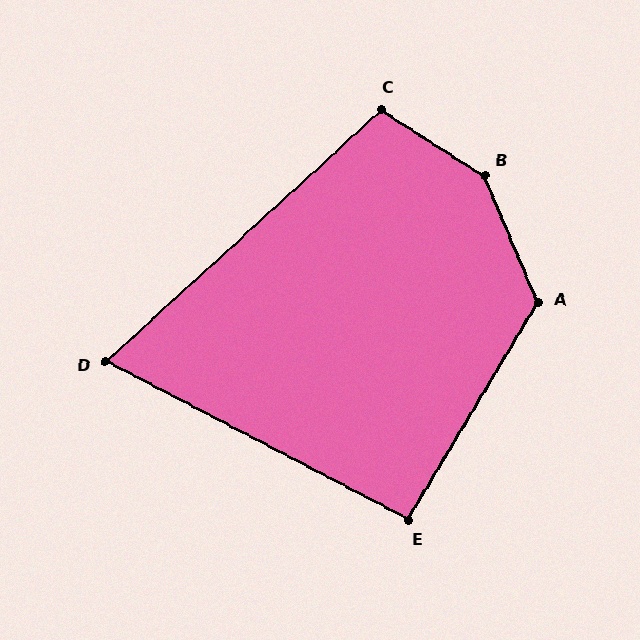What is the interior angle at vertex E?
Approximately 93 degrees (approximately right).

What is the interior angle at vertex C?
Approximately 105 degrees (obtuse).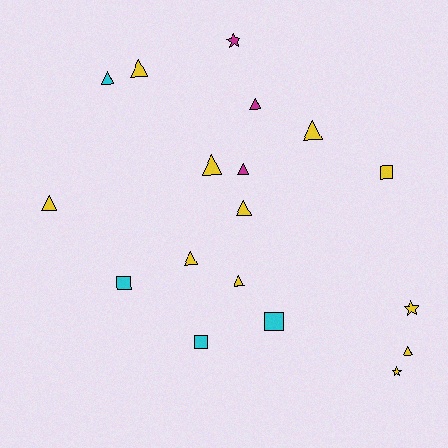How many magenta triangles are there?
There are 2 magenta triangles.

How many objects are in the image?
There are 18 objects.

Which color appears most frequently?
Yellow, with 11 objects.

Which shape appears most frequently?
Triangle, with 11 objects.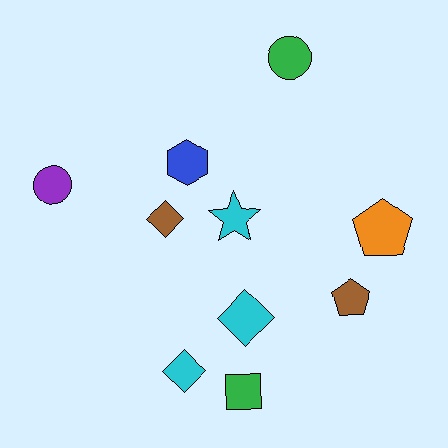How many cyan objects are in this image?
There are 3 cyan objects.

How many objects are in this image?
There are 10 objects.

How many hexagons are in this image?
There is 1 hexagon.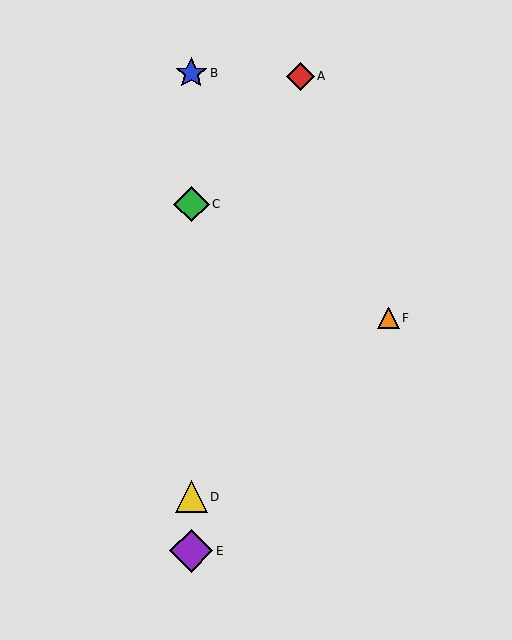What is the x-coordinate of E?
Object E is at x≈191.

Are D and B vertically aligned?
Yes, both are at x≈191.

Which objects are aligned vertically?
Objects B, C, D, E are aligned vertically.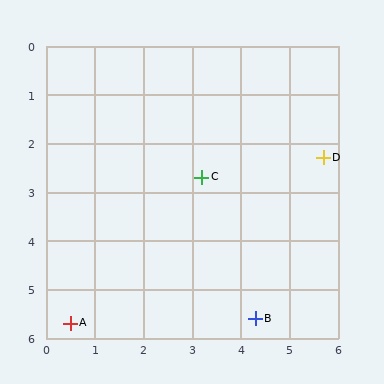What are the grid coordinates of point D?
Point D is at approximately (5.7, 2.3).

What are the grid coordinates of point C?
Point C is at approximately (3.2, 2.7).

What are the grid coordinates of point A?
Point A is at approximately (0.5, 5.7).